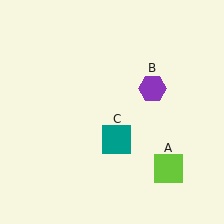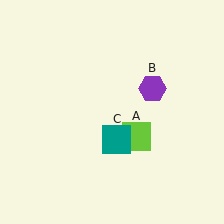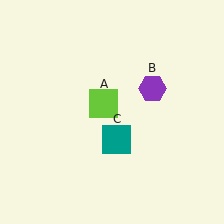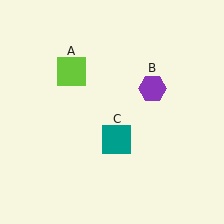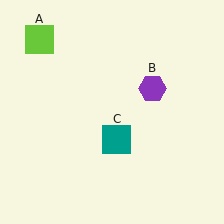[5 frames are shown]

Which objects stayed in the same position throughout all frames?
Purple hexagon (object B) and teal square (object C) remained stationary.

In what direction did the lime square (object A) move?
The lime square (object A) moved up and to the left.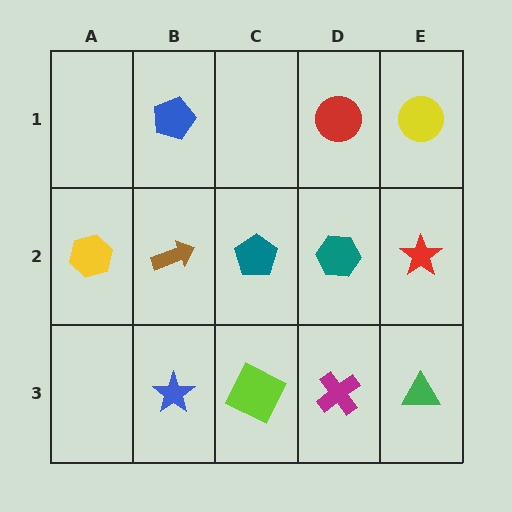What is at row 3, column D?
A magenta cross.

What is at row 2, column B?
A brown arrow.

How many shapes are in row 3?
4 shapes.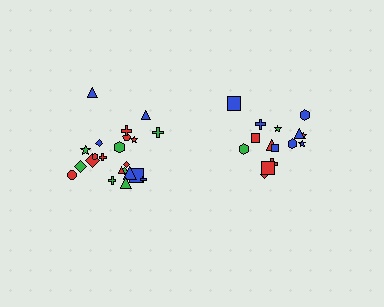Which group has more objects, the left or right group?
The left group.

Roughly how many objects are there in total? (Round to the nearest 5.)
Roughly 35 objects in total.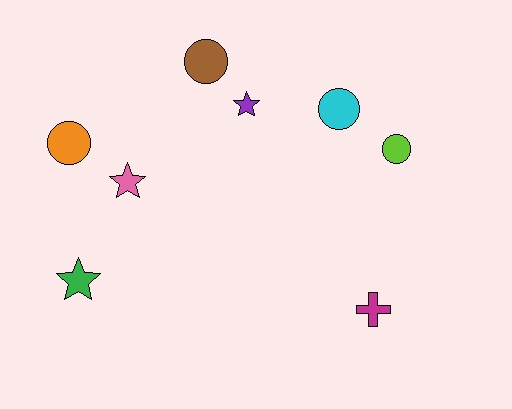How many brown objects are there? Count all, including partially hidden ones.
There is 1 brown object.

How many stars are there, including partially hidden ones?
There are 3 stars.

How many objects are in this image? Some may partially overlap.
There are 8 objects.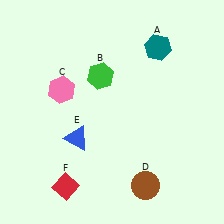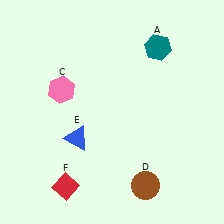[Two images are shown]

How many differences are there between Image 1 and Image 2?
There is 1 difference between the two images.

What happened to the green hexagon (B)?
The green hexagon (B) was removed in Image 2. It was in the top-left area of Image 1.